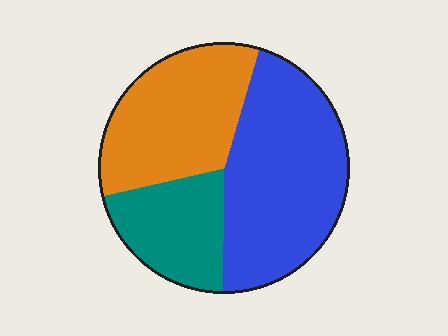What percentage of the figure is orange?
Orange takes up about one third (1/3) of the figure.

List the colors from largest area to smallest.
From largest to smallest: blue, orange, teal.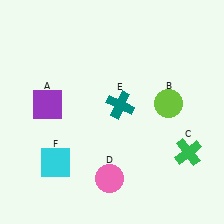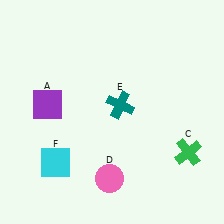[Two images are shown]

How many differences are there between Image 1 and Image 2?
There is 1 difference between the two images.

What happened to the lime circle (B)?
The lime circle (B) was removed in Image 2. It was in the top-right area of Image 1.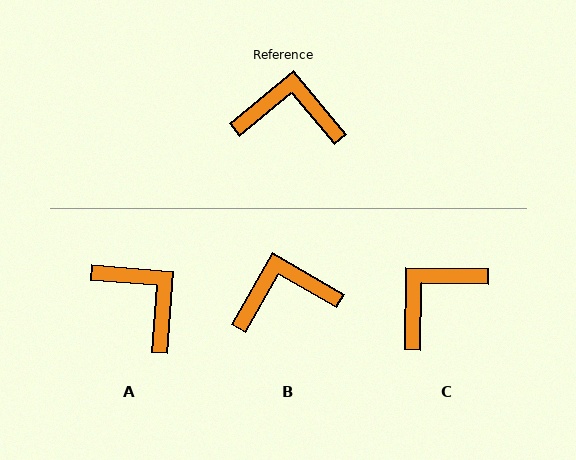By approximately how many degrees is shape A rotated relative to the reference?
Approximately 45 degrees clockwise.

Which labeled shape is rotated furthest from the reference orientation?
C, about 49 degrees away.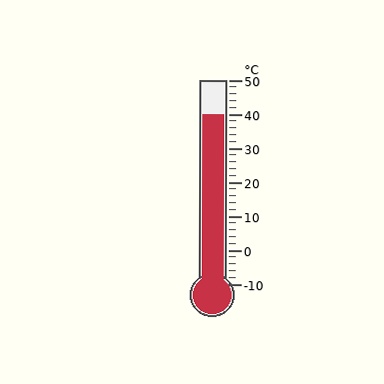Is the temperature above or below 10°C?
The temperature is above 10°C.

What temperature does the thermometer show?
The thermometer shows approximately 40°C.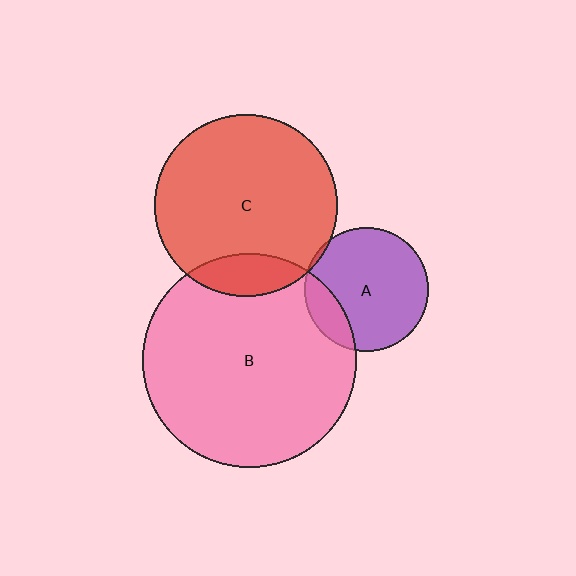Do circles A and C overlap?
Yes.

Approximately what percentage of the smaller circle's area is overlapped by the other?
Approximately 5%.